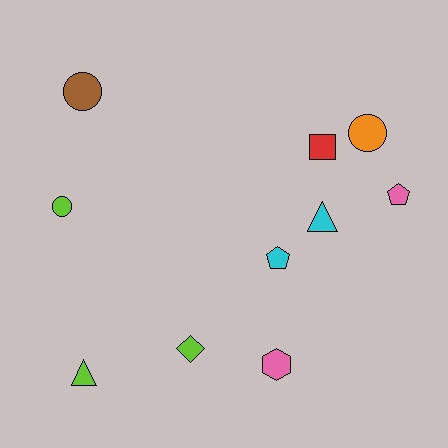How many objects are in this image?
There are 10 objects.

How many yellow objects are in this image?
There are no yellow objects.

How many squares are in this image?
There is 1 square.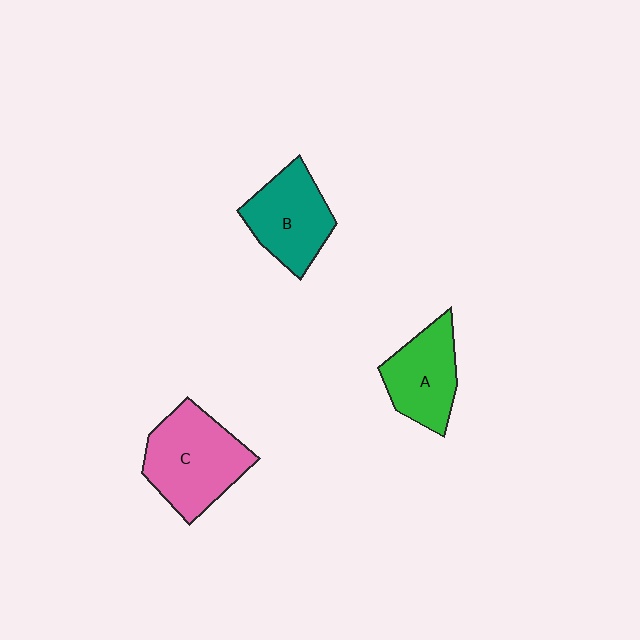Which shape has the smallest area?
Shape A (green).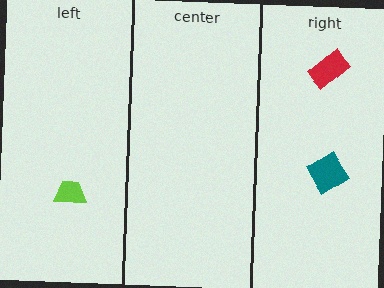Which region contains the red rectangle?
The right region.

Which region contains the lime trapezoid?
The left region.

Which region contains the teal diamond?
The right region.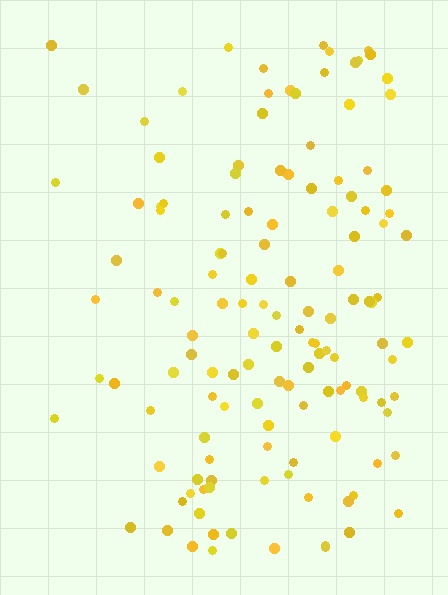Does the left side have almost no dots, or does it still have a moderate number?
Still a moderate number, just noticeably fewer than the right.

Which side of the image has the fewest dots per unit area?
The left.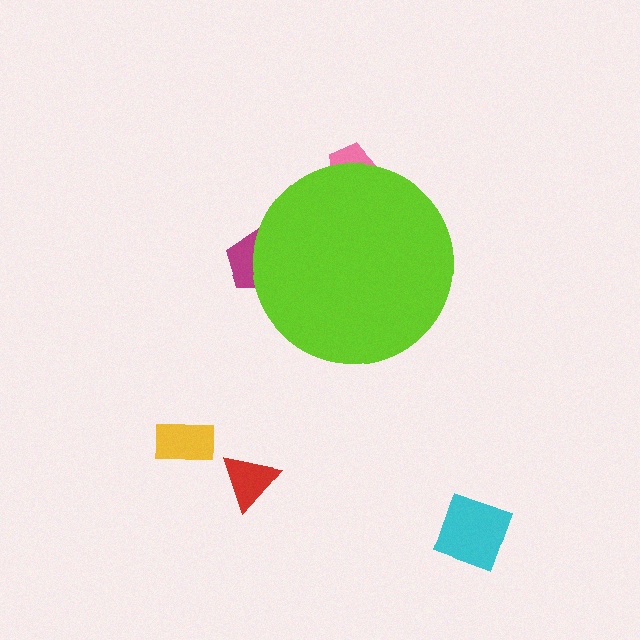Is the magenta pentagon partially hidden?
Yes, the magenta pentagon is partially hidden behind the lime circle.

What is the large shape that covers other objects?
A lime circle.